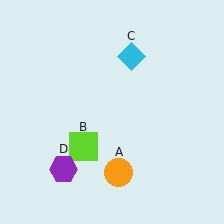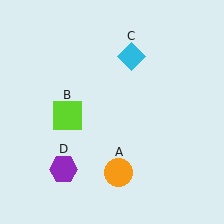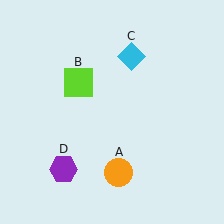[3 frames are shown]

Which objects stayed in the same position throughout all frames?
Orange circle (object A) and cyan diamond (object C) and purple hexagon (object D) remained stationary.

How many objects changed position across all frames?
1 object changed position: lime square (object B).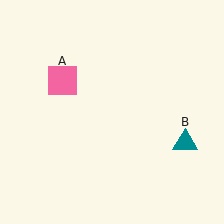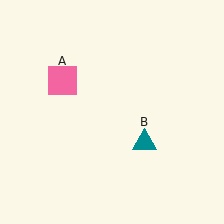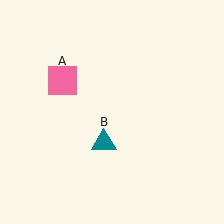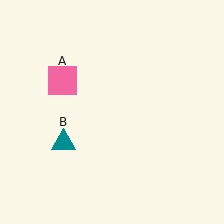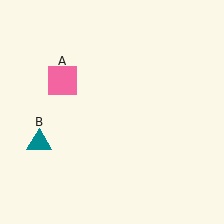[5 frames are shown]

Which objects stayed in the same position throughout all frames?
Pink square (object A) remained stationary.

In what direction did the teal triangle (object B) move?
The teal triangle (object B) moved left.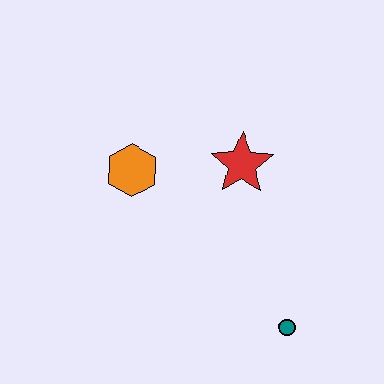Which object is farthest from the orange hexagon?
The teal circle is farthest from the orange hexagon.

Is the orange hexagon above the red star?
No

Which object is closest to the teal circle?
The red star is closest to the teal circle.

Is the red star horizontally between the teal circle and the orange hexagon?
Yes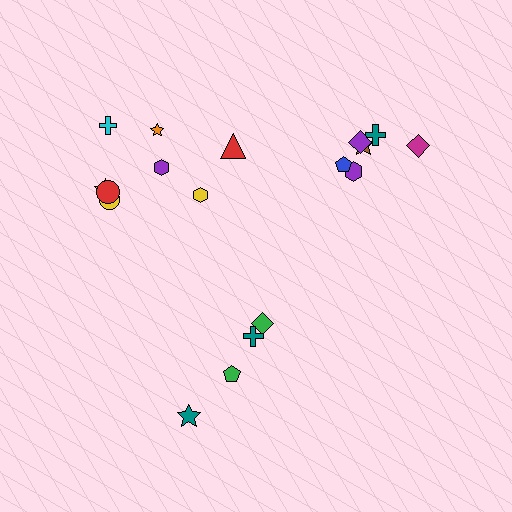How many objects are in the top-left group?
There are 8 objects.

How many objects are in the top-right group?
There are 6 objects.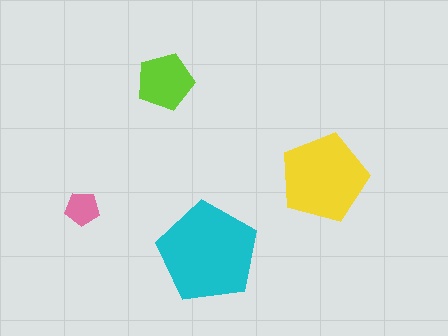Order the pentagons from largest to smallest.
the cyan one, the yellow one, the lime one, the pink one.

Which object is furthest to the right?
The yellow pentagon is rightmost.